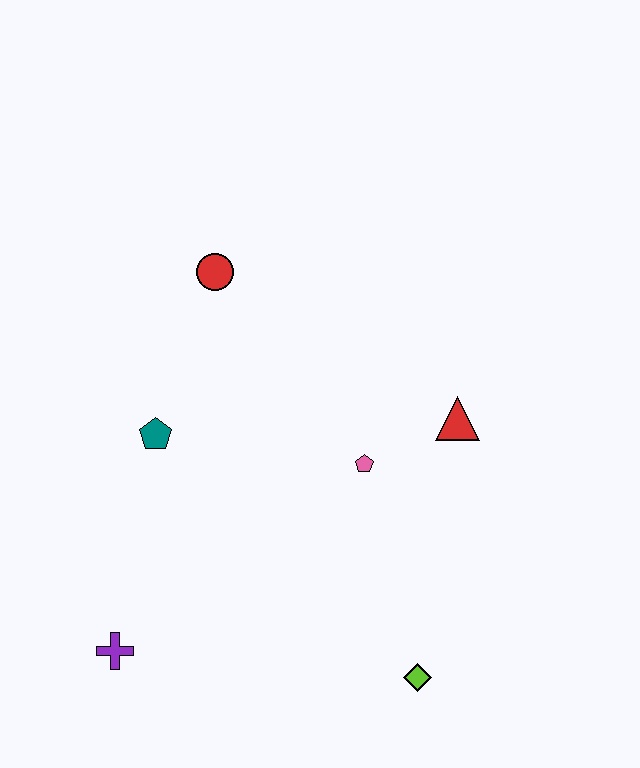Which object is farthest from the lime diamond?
The red circle is farthest from the lime diamond.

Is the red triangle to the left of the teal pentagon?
No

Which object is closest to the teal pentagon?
The red circle is closest to the teal pentagon.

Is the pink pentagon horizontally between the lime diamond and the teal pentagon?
Yes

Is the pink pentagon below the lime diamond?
No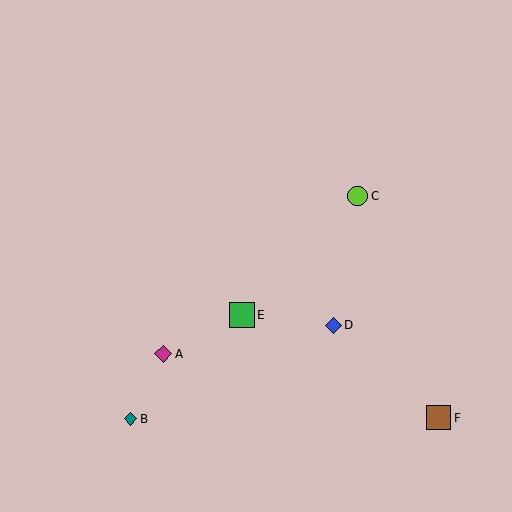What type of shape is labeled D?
Shape D is a blue diamond.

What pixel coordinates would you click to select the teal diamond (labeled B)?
Click at (131, 419) to select the teal diamond B.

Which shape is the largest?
The green square (labeled E) is the largest.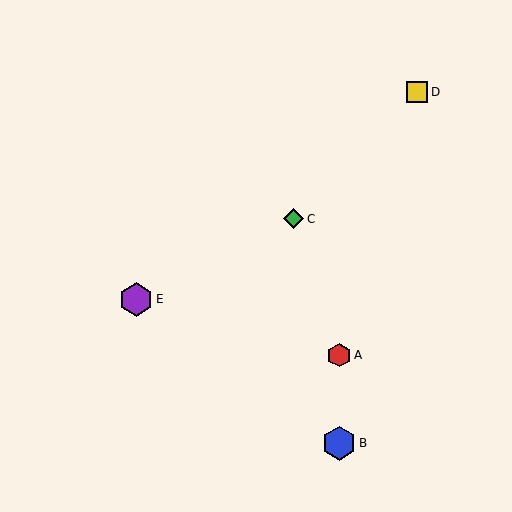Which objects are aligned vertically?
Objects A, B are aligned vertically.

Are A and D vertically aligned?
No, A is at x≈339 and D is at x≈417.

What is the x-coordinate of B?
Object B is at x≈339.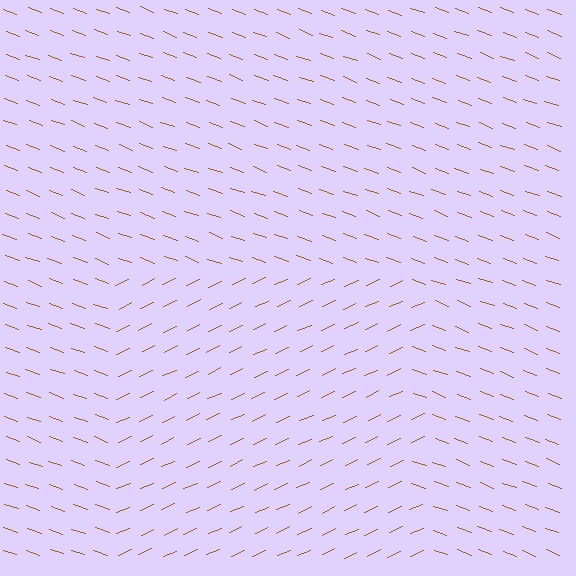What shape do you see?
I see a rectangle.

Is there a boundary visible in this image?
Yes, there is a texture boundary formed by a change in line orientation.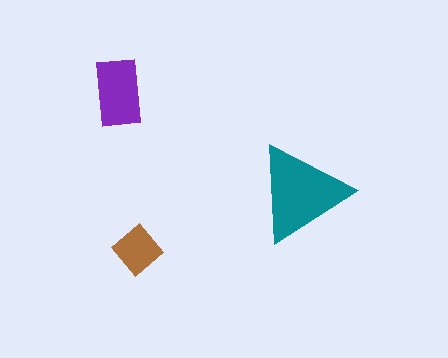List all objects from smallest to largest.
The brown diamond, the purple rectangle, the teal triangle.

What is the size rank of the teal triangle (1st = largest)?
1st.